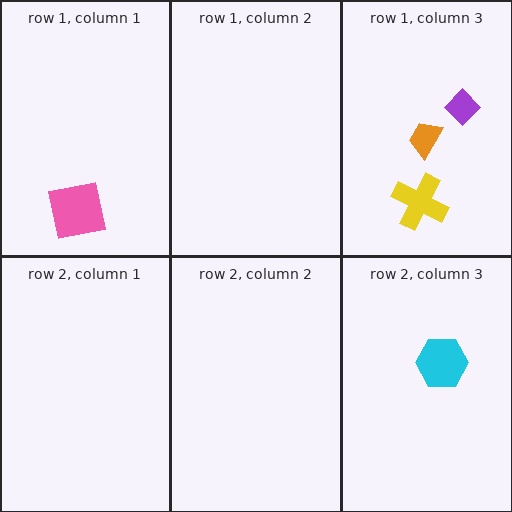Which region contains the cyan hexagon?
The row 2, column 3 region.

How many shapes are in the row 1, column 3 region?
3.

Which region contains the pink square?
The row 1, column 1 region.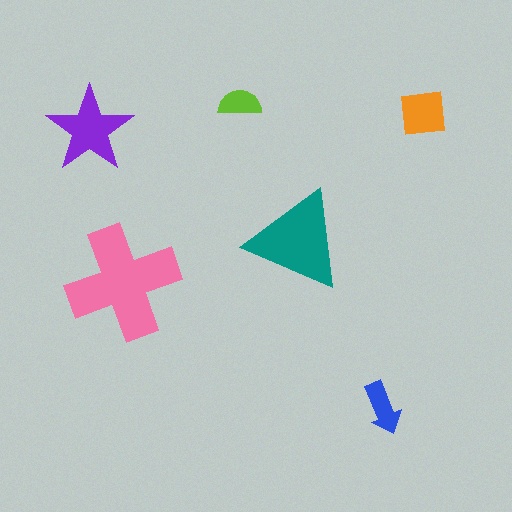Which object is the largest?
The pink cross.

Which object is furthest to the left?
The purple star is leftmost.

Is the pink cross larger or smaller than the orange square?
Larger.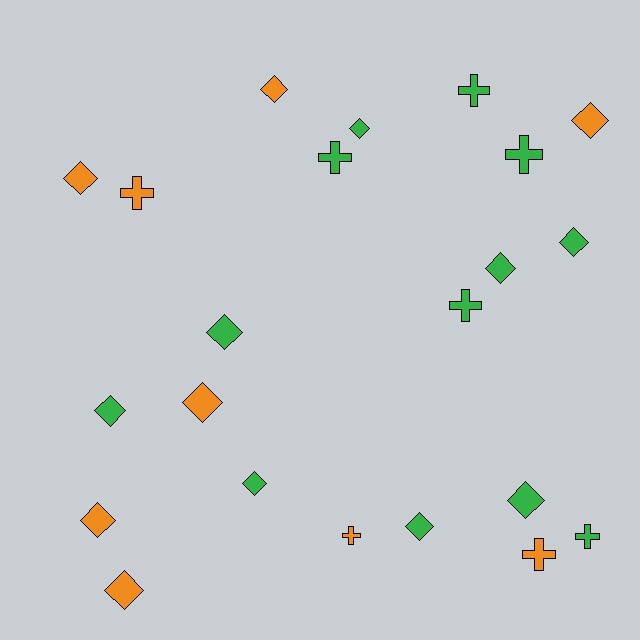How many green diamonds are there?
There are 8 green diamonds.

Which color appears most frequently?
Green, with 13 objects.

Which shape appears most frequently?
Diamond, with 14 objects.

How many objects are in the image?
There are 22 objects.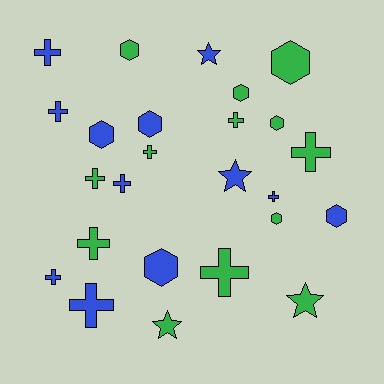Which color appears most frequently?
Green, with 13 objects.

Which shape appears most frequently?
Cross, with 12 objects.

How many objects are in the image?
There are 25 objects.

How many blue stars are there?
There are 2 blue stars.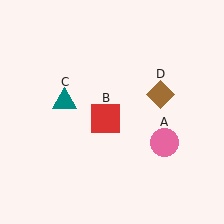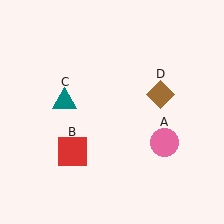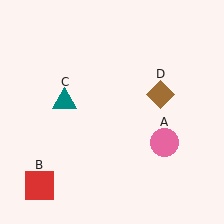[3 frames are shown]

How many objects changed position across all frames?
1 object changed position: red square (object B).